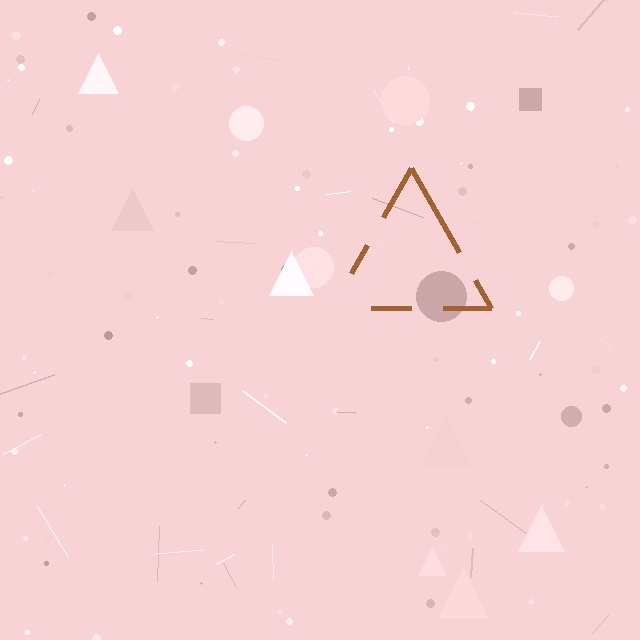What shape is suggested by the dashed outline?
The dashed outline suggests a triangle.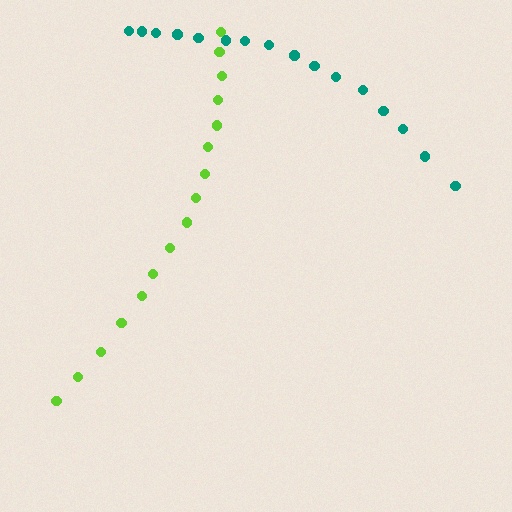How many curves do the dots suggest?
There are 2 distinct paths.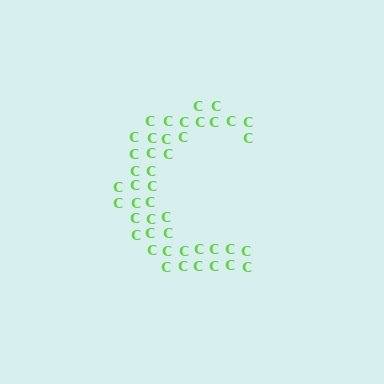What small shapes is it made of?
It is made of small letter C's.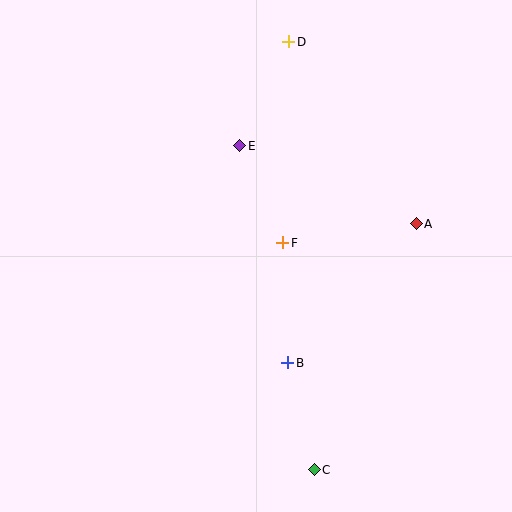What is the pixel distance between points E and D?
The distance between E and D is 115 pixels.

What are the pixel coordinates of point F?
Point F is at (283, 243).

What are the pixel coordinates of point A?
Point A is at (416, 224).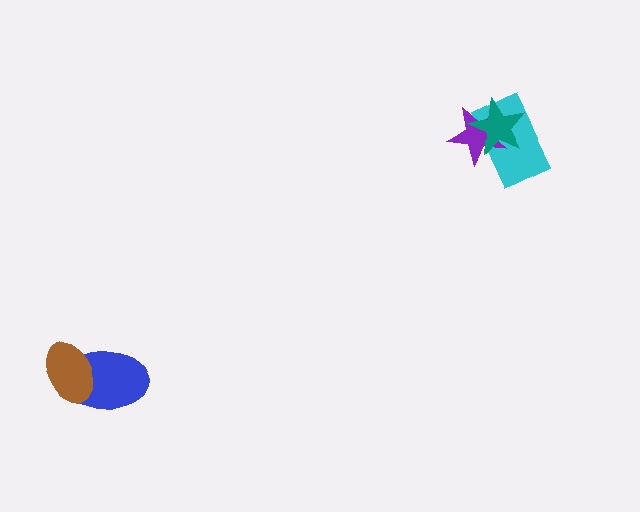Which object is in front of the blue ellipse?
The brown ellipse is in front of the blue ellipse.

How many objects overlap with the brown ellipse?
1 object overlaps with the brown ellipse.